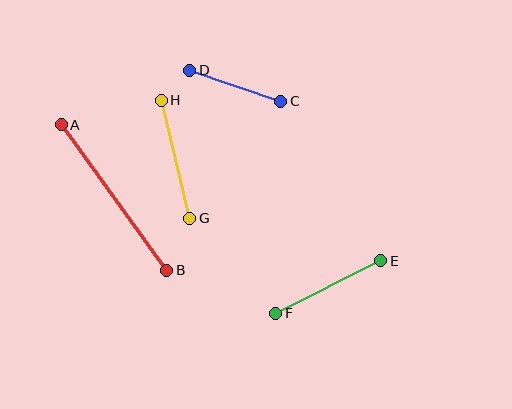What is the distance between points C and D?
The distance is approximately 96 pixels.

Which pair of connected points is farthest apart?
Points A and B are farthest apart.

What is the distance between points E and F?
The distance is approximately 117 pixels.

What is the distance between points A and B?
The distance is approximately 180 pixels.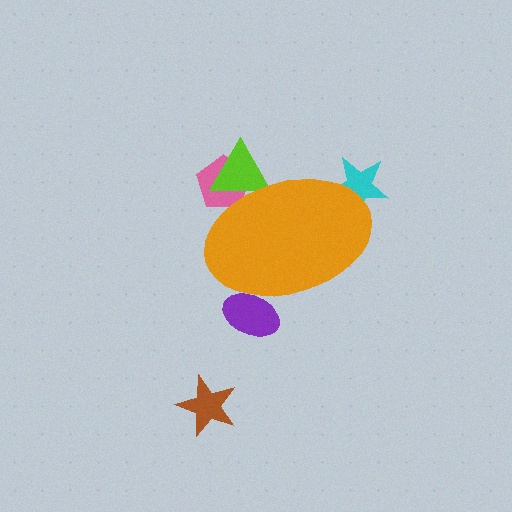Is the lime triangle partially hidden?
Yes, the lime triangle is partially hidden behind the orange ellipse.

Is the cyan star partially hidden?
Yes, the cyan star is partially hidden behind the orange ellipse.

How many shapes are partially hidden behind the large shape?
4 shapes are partially hidden.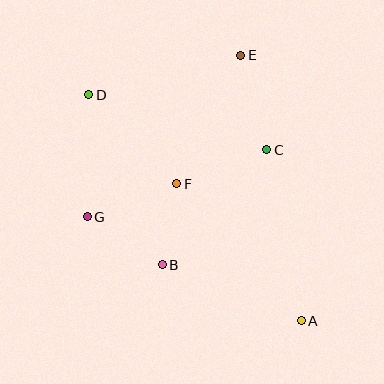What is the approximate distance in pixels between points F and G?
The distance between F and G is approximately 95 pixels.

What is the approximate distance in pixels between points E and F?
The distance between E and F is approximately 143 pixels.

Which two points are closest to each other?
Points B and F are closest to each other.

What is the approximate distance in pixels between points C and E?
The distance between C and E is approximately 98 pixels.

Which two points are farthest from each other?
Points A and D are farthest from each other.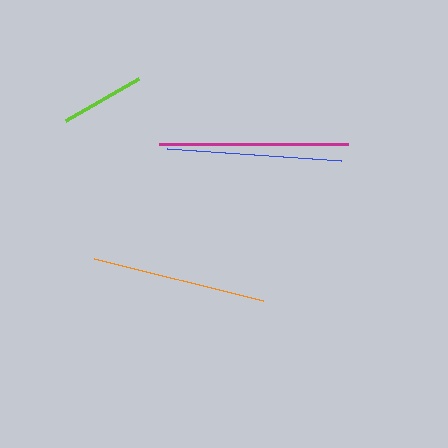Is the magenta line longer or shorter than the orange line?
The magenta line is longer than the orange line.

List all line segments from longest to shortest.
From longest to shortest: magenta, blue, orange, lime.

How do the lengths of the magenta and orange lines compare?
The magenta and orange lines are approximately the same length.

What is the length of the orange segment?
The orange segment is approximately 174 pixels long.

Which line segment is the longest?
The magenta line is the longest at approximately 189 pixels.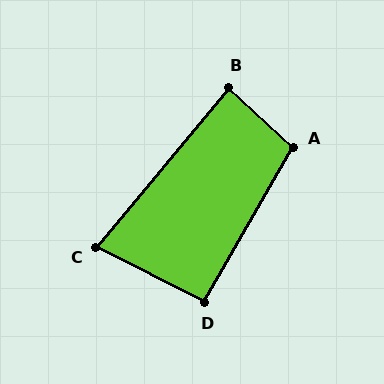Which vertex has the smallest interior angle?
C, at approximately 77 degrees.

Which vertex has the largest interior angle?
A, at approximately 103 degrees.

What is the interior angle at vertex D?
Approximately 93 degrees (approximately right).